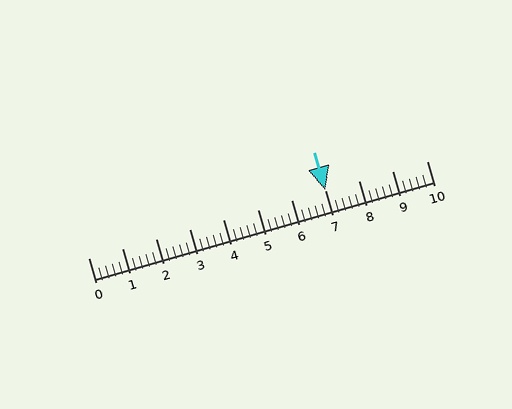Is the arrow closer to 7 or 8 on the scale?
The arrow is closer to 7.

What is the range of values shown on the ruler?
The ruler shows values from 0 to 10.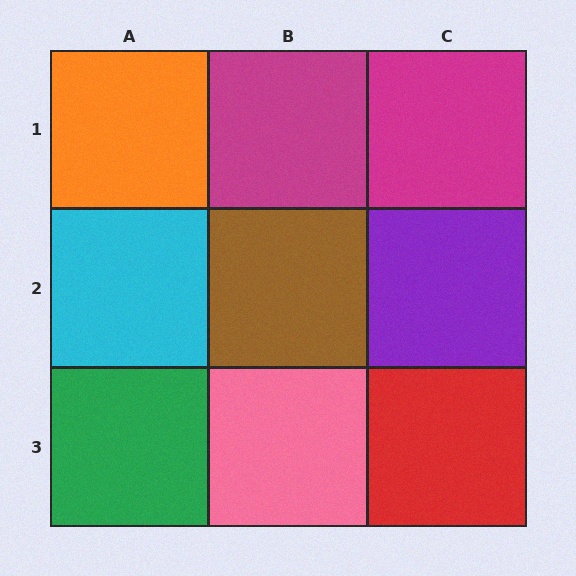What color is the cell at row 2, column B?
Brown.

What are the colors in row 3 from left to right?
Green, pink, red.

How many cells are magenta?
2 cells are magenta.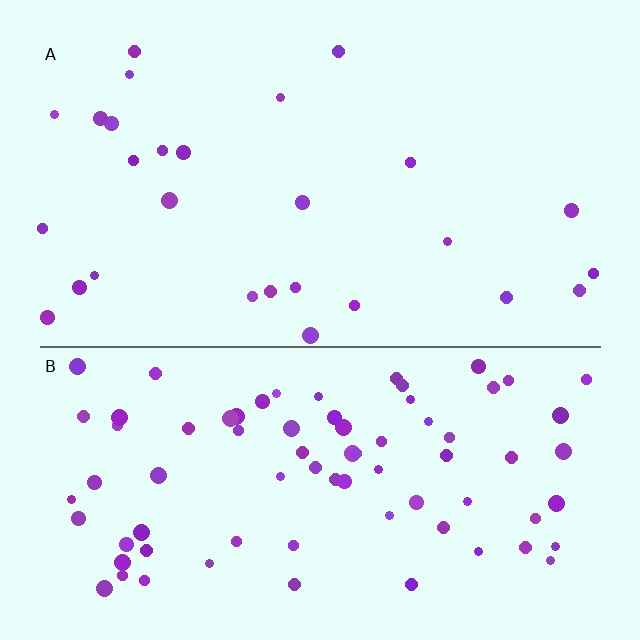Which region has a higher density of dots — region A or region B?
B (the bottom).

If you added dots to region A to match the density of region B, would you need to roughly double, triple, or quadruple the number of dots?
Approximately triple.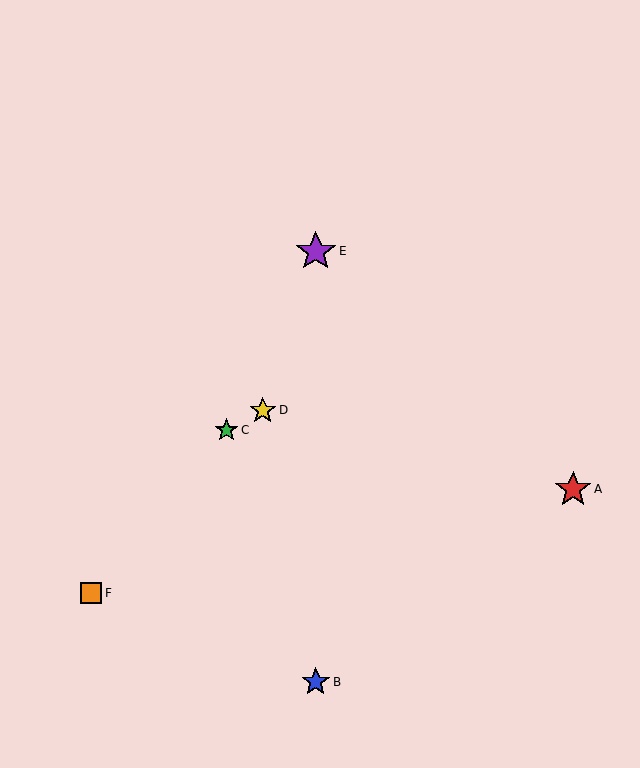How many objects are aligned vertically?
2 objects (B, E) are aligned vertically.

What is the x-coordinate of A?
Object A is at x≈573.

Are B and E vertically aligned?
Yes, both are at x≈316.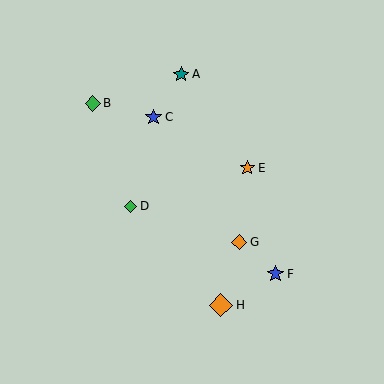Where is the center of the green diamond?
The center of the green diamond is at (93, 103).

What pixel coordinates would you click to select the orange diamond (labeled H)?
Click at (221, 305) to select the orange diamond H.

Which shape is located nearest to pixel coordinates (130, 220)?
The green diamond (labeled D) at (131, 206) is nearest to that location.